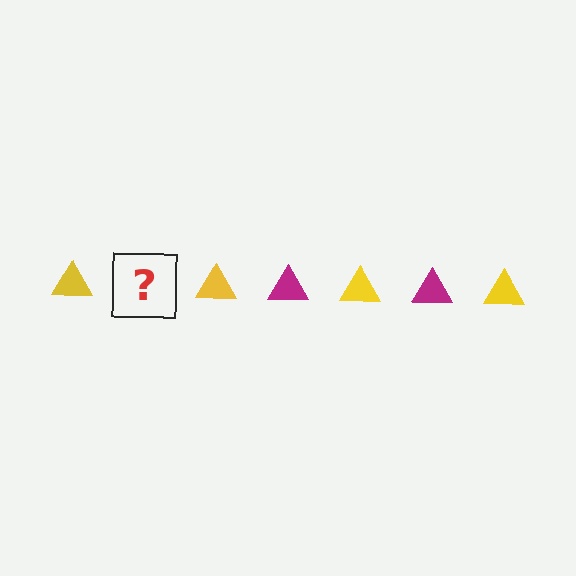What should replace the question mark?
The question mark should be replaced with a magenta triangle.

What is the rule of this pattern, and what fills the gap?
The rule is that the pattern cycles through yellow, magenta triangles. The gap should be filled with a magenta triangle.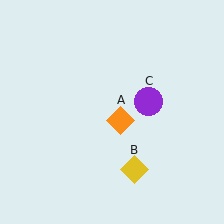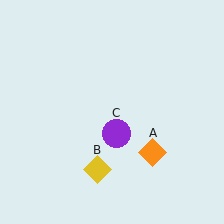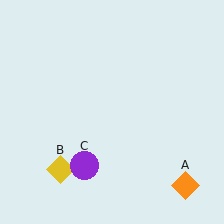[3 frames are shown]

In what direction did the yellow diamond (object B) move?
The yellow diamond (object B) moved left.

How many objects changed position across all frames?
3 objects changed position: orange diamond (object A), yellow diamond (object B), purple circle (object C).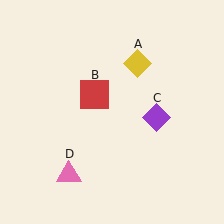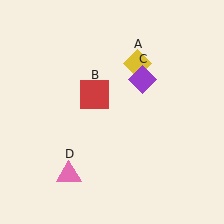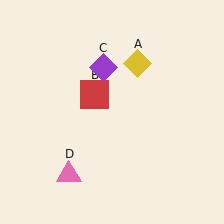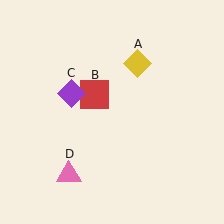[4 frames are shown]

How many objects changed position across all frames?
1 object changed position: purple diamond (object C).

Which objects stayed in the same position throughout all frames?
Yellow diamond (object A) and red square (object B) and pink triangle (object D) remained stationary.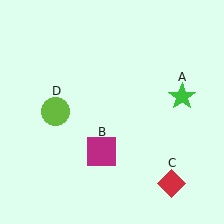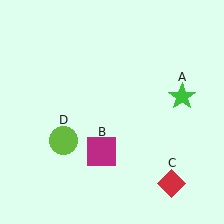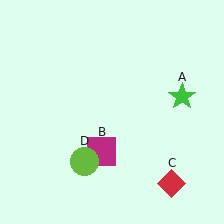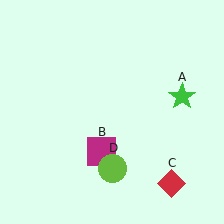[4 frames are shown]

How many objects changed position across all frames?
1 object changed position: lime circle (object D).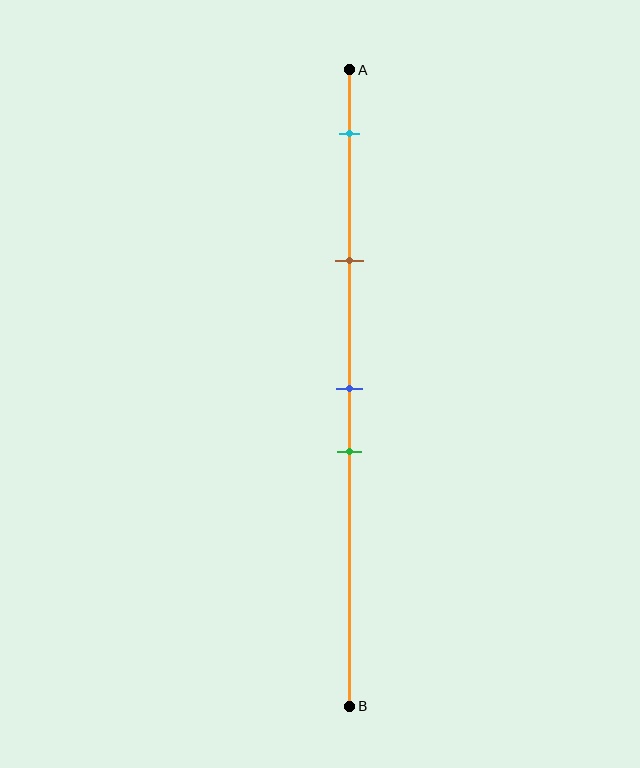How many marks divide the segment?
There are 4 marks dividing the segment.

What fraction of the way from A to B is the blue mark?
The blue mark is approximately 50% (0.5) of the way from A to B.